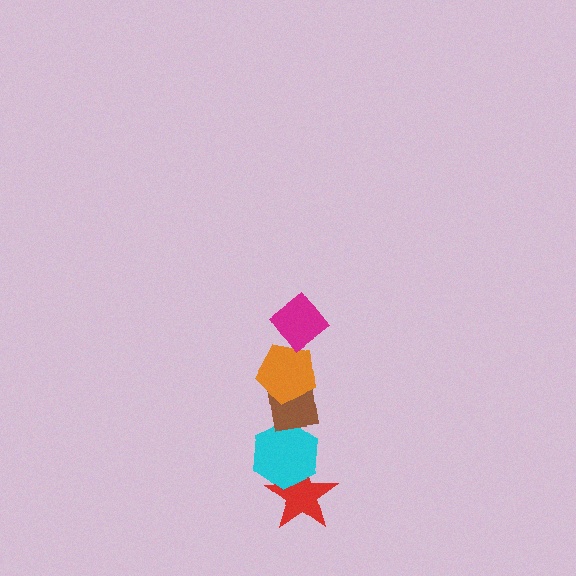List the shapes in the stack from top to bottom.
From top to bottom: the magenta diamond, the orange pentagon, the brown square, the cyan hexagon, the red star.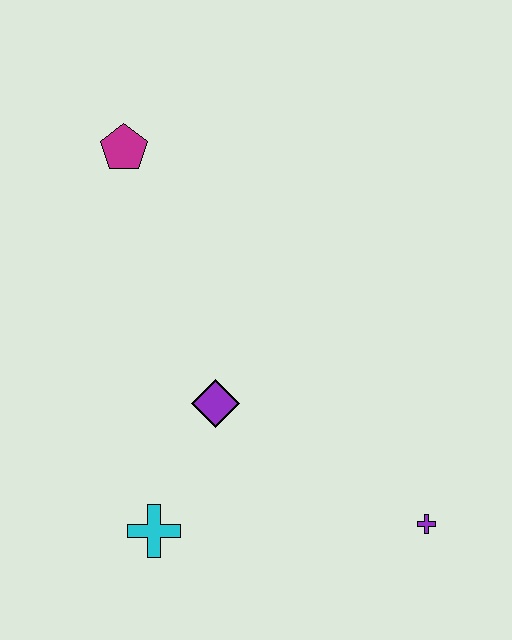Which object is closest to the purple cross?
The purple diamond is closest to the purple cross.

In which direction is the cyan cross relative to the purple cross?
The cyan cross is to the left of the purple cross.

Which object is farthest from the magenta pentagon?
The purple cross is farthest from the magenta pentagon.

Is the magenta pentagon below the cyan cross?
No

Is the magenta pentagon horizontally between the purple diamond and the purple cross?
No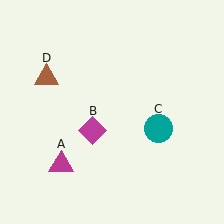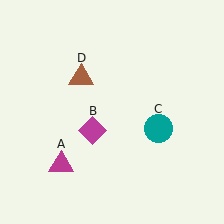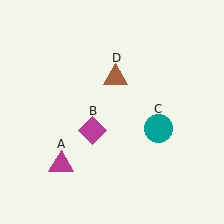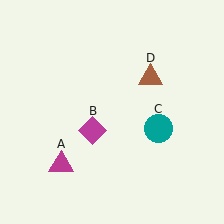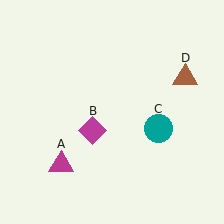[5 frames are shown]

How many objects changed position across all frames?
1 object changed position: brown triangle (object D).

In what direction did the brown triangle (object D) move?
The brown triangle (object D) moved right.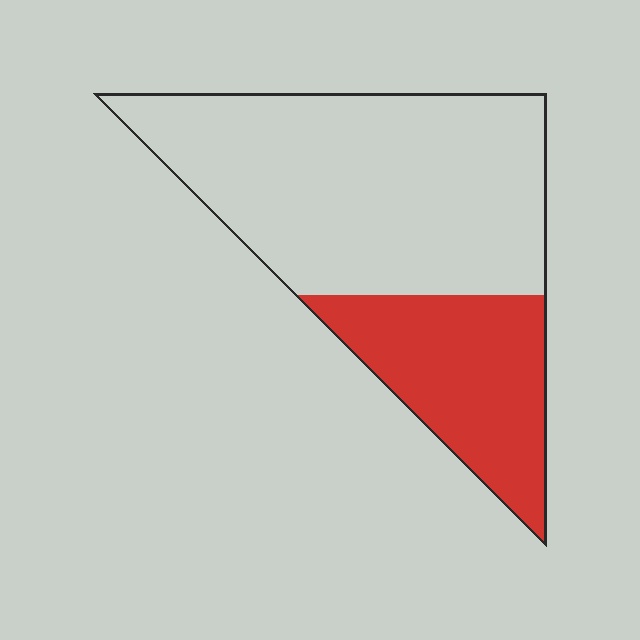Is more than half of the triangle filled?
No.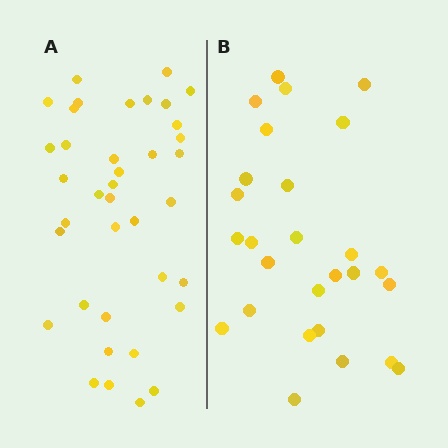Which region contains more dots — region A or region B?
Region A (the left region) has more dots.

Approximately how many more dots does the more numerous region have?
Region A has roughly 12 or so more dots than region B.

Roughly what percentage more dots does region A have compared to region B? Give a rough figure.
About 40% more.